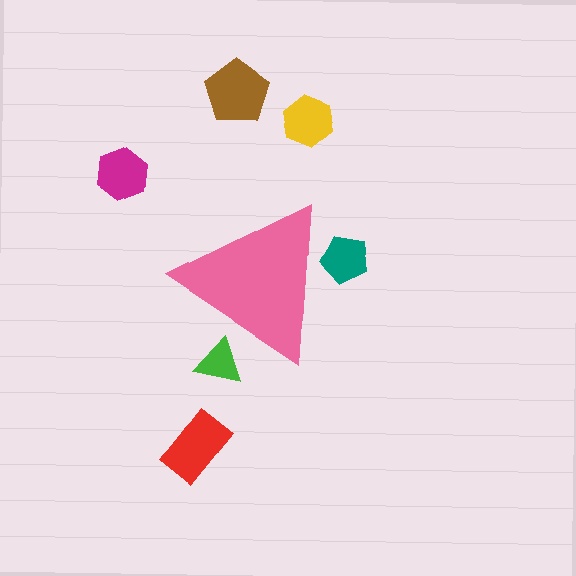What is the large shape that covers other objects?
A pink triangle.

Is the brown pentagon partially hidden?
No, the brown pentagon is fully visible.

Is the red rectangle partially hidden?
No, the red rectangle is fully visible.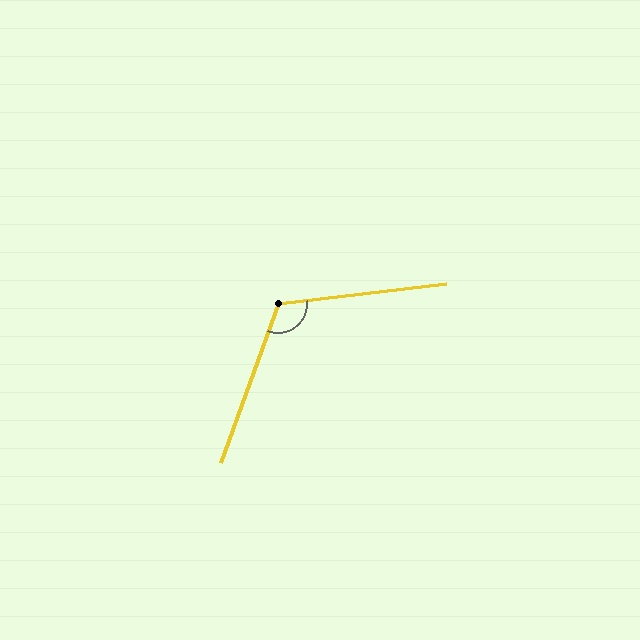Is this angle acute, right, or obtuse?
It is obtuse.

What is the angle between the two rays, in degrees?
Approximately 117 degrees.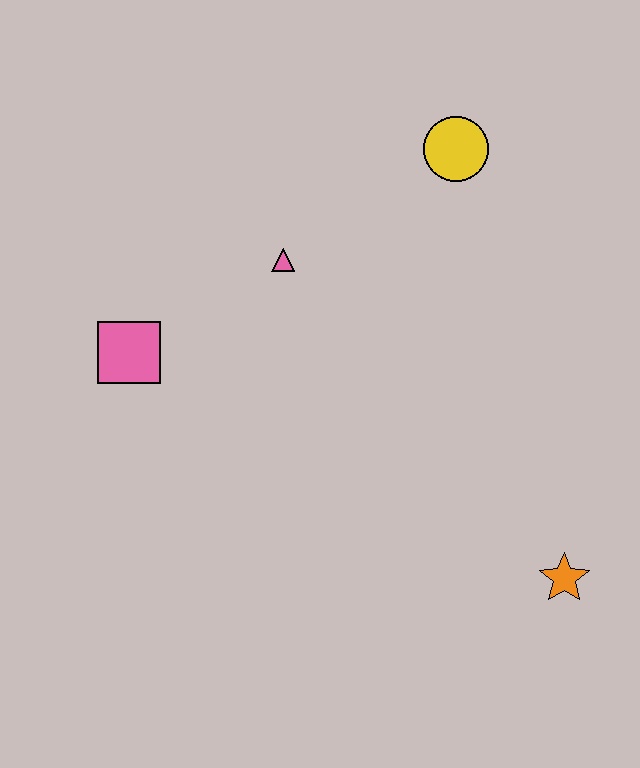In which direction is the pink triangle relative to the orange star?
The pink triangle is above the orange star.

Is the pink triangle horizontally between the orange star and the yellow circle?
No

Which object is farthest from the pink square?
The orange star is farthest from the pink square.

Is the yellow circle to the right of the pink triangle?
Yes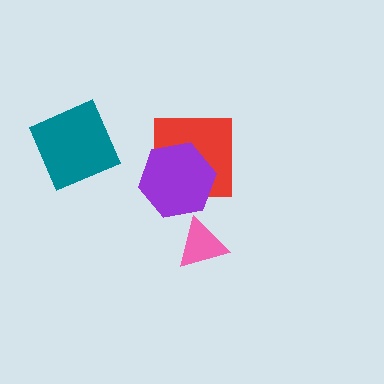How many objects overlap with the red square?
1 object overlaps with the red square.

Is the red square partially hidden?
Yes, it is partially covered by another shape.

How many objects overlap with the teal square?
0 objects overlap with the teal square.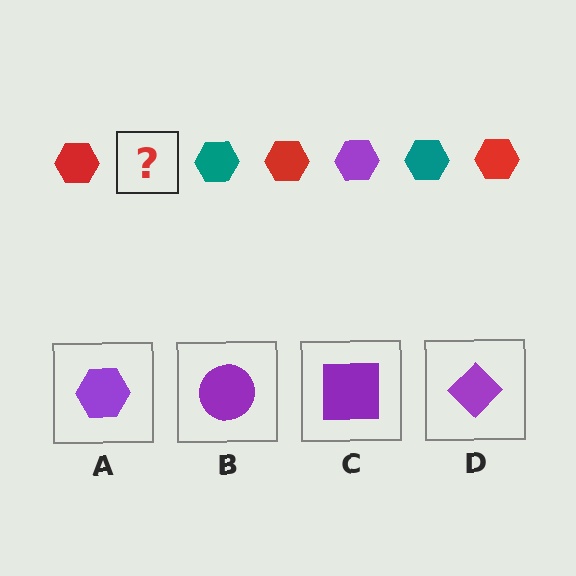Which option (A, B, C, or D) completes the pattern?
A.